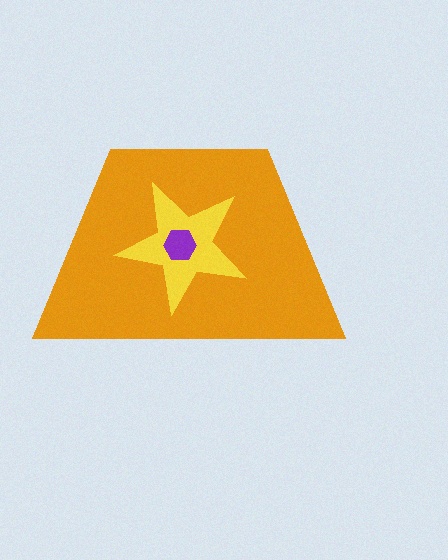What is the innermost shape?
The purple hexagon.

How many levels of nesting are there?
3.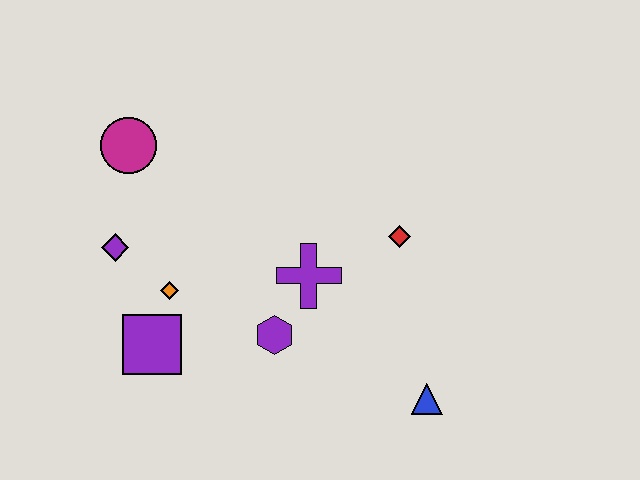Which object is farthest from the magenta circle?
The blue triangle is farthest from the magenta circle.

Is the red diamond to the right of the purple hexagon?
Yes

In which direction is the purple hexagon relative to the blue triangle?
The purple hexagon is to the left of the blue triangle.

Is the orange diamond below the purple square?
No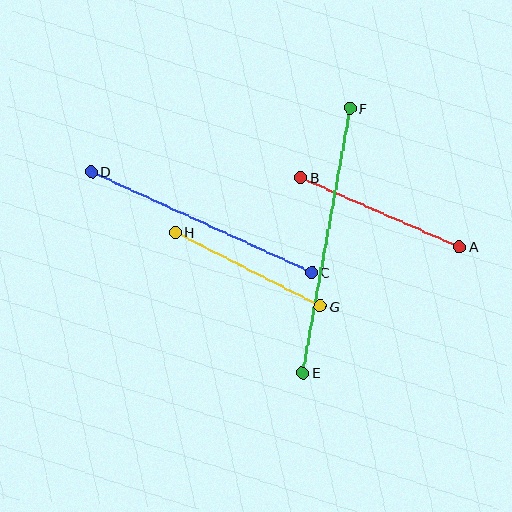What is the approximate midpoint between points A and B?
The midpoint is at approximately (380, 212) pixels.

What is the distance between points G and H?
The distance is approximately 163 pixels.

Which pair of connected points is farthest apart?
Points E and F are farthest apart.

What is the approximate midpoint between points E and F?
The midpoint is at approximately (326, 240) pixels.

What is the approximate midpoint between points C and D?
The midpoint is at approximately (201, 222) pixels.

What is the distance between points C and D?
The distance is approximately 242 pixels.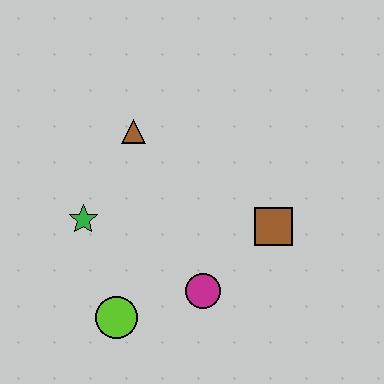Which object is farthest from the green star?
The brown square is farthest from the green star.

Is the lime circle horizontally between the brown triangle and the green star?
Yes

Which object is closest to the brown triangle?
The green star is closest to the brown triangle.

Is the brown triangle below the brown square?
No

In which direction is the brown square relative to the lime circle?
The brown square is to the right of the lime circle.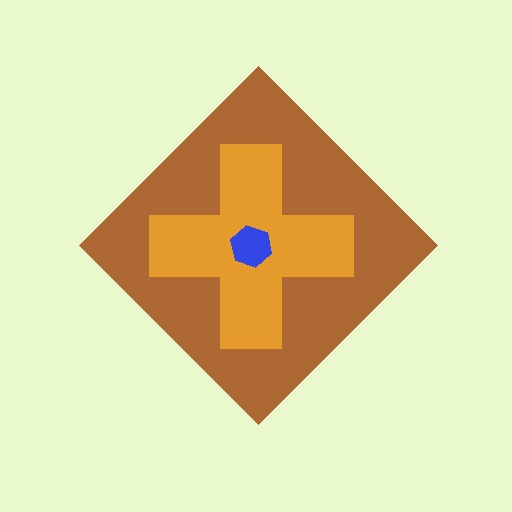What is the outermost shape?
The brown diamond.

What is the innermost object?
The blue hexagon.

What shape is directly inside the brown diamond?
The orange cross.